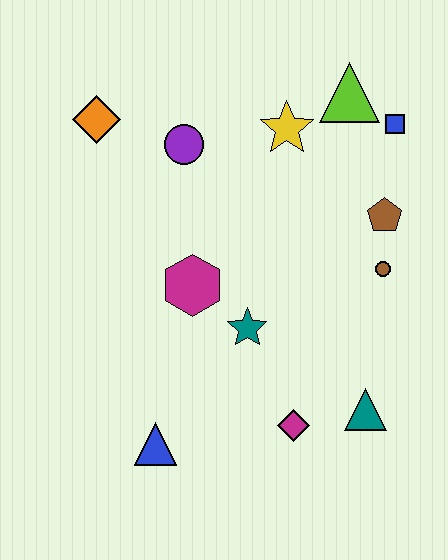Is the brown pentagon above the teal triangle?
Yes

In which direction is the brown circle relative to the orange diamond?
The brown circle is to the right of the orange diamond.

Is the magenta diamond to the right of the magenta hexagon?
Yes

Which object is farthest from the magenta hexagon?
The blue square is farthest from the magenta hexagon.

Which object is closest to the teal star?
The magenta hexagon is closest to the teal star.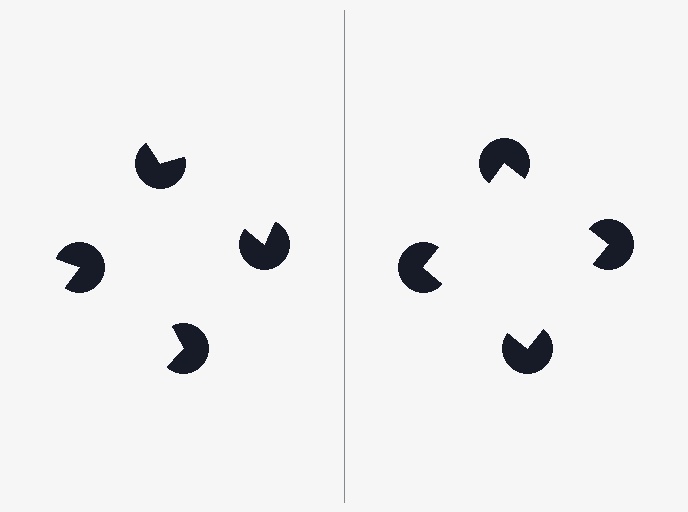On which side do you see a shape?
An illusory square appears on the right side. On the left side the wedge cuts are rotated, so no coherent shape forms.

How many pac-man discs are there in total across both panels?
8 — 4 on each side.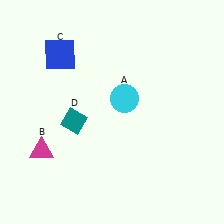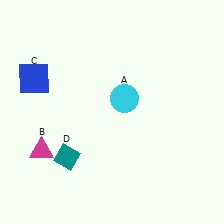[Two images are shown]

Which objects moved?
The objects that moved are: the blue square (C), the teal diamond (D).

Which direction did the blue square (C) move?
The blue square (C) moved left.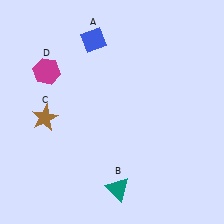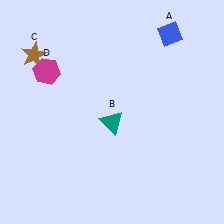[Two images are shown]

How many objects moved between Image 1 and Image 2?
3 objects moved between the two images.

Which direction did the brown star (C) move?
The brown star (C) moved up.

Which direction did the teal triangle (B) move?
The teal triangle (B) moved up.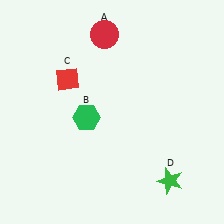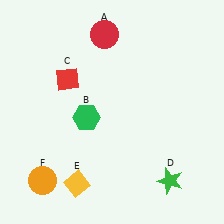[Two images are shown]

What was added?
A yellow diamond (E), an orange circle (F) were added in Image 2.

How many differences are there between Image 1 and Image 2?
There are 2 differences between the two images.